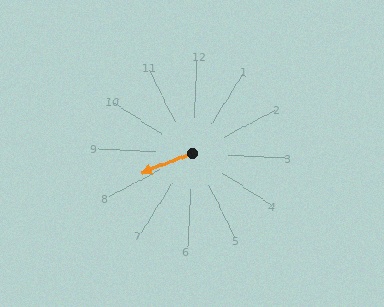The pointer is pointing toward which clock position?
Roughly 8 o'clock.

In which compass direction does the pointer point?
Southwest.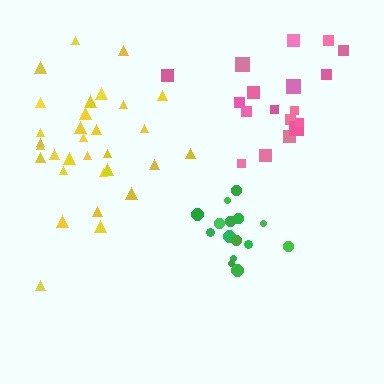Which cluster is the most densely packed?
Green.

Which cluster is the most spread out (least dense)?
Pink.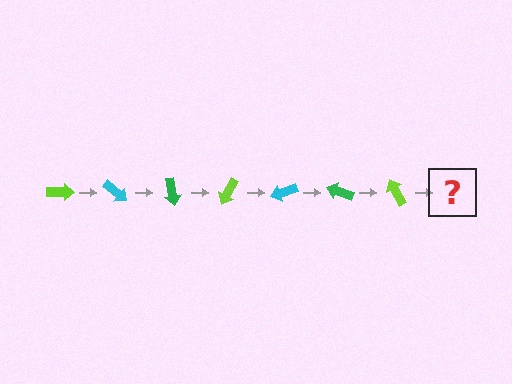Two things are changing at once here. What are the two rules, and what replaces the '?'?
The two rules are that it rotates 40 degrees each step and the color cycles through lime, cyan, and green. The '?' should be a cyan arrow, rotated 280 degrees from the start.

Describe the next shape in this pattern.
It should be a cyan arrow, rotated 280 degrees from the start.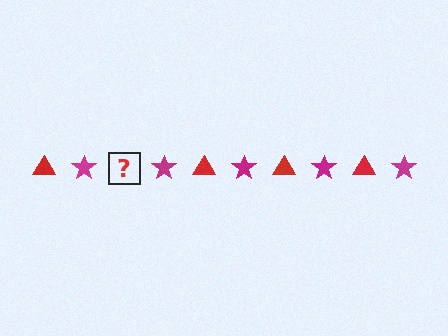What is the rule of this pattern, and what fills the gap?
The rule is that the pattern alternates between red triangle and magenta star. The gap should be filled with a red triangle.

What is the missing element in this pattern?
The missing element is a red triangle.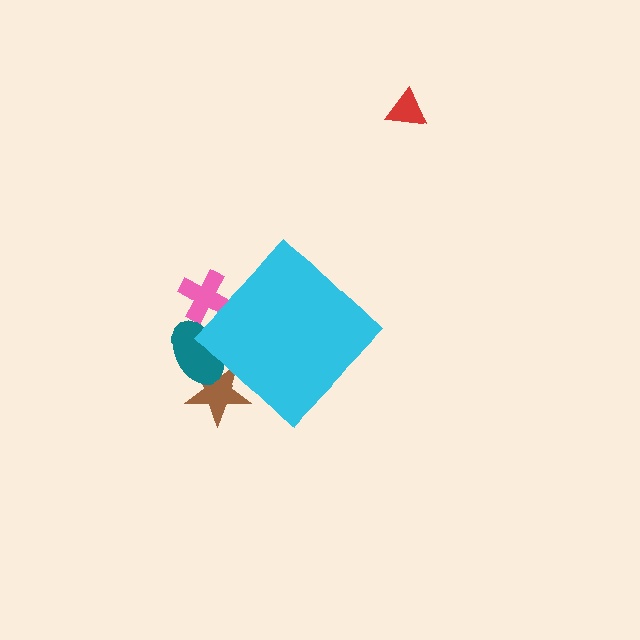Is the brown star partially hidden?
Yes, the brown star is partially hidden behind the cyan diamond.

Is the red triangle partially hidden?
No, the red triangle is fully visible.